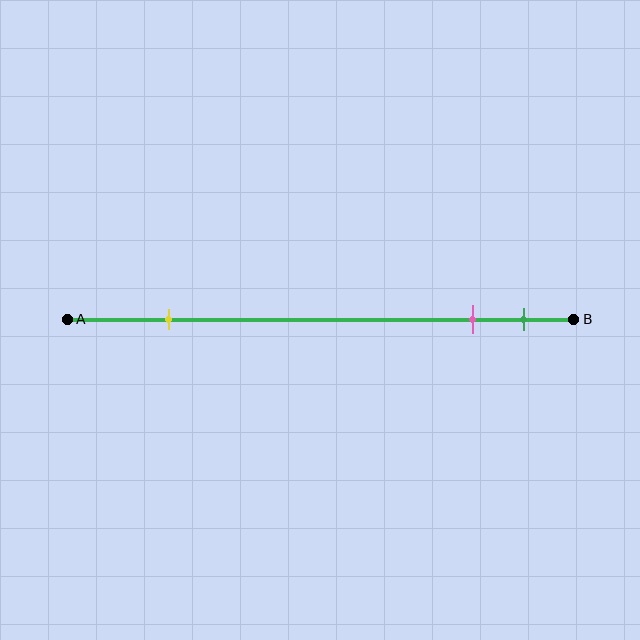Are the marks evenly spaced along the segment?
No, the marks are not evenly spaced.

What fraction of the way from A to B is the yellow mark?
The yellow mark is approximately 20% (0.2) of the way from A to B.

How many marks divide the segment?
There are 3 marks dividing the segment.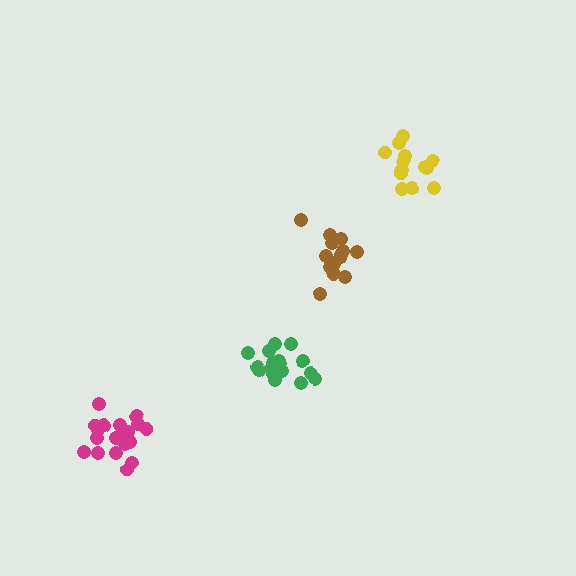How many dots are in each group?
Group 1: 14 dots, Group 2: 19 dots, Group 3: 19 dots, Group 4: 15 dots (67 total).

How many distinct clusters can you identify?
There are 4 distinct clusters.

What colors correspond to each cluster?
The clusters are colored: yellow, green, magenta, brown.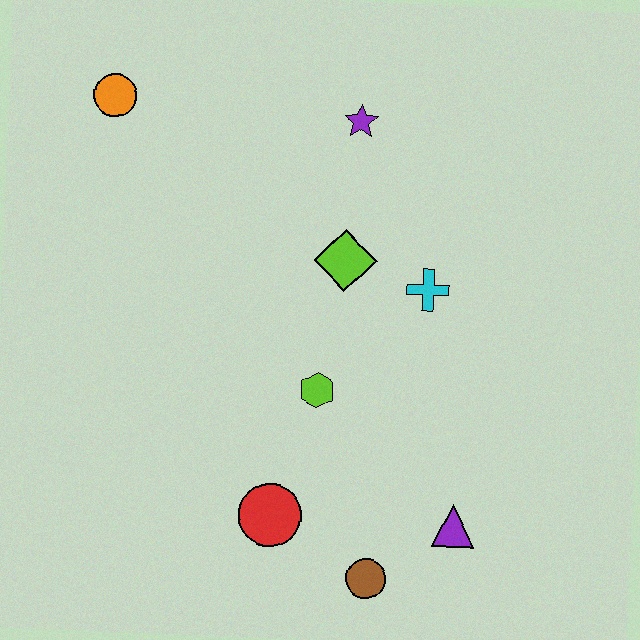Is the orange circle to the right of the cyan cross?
No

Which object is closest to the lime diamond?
The cyan cross is closest to the lime diamond.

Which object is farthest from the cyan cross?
The orange circle is farthest from the cyan cross.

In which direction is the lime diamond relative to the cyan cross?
The lime diamond is to the left of the cyan cross.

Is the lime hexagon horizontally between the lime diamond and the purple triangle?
No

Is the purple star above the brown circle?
Yes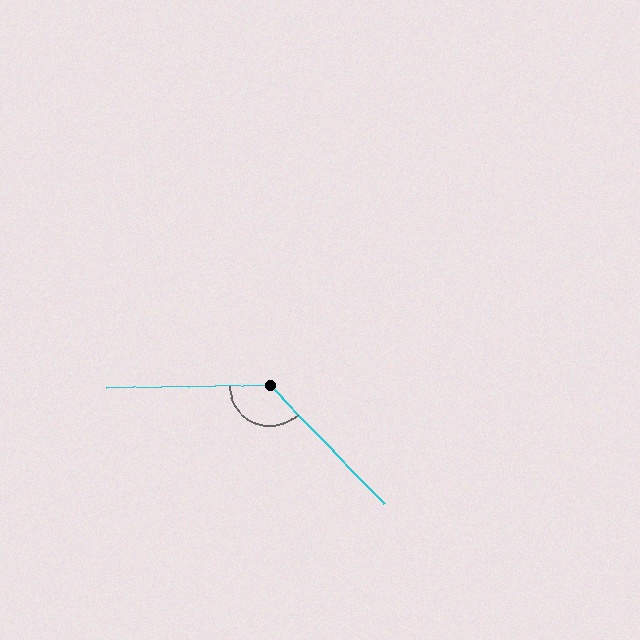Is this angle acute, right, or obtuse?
It is obtuse.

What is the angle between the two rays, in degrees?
Approximately 133 degrees.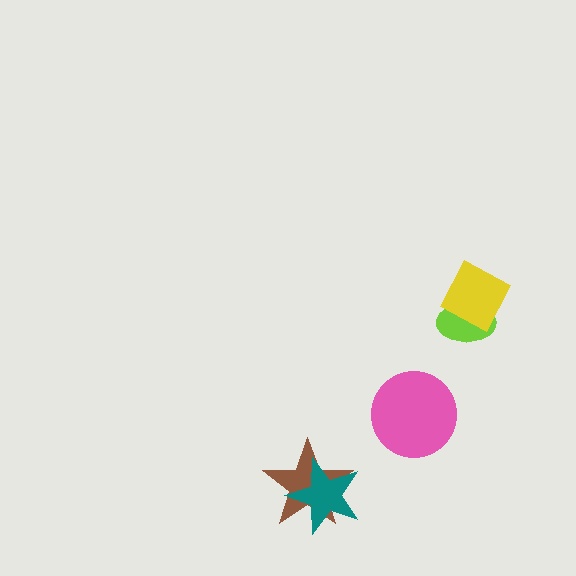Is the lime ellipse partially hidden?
Yes, it is partially covered by another shape.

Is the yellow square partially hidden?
No, no other shape covers it.